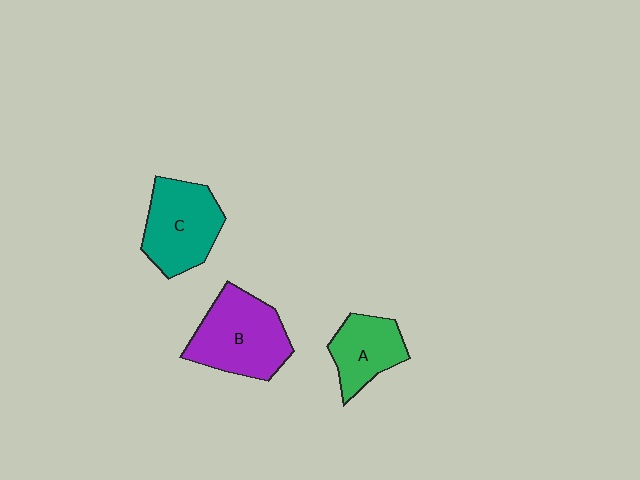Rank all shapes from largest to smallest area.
From largest to smallest: B (purple), C (teal), A (green).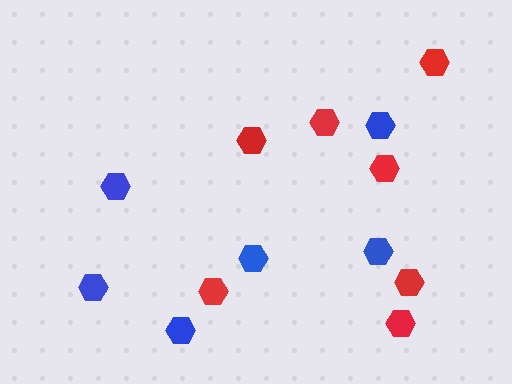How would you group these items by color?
There are 2 groups: one group of red hexagons (7) and one group of blue hexagons (6).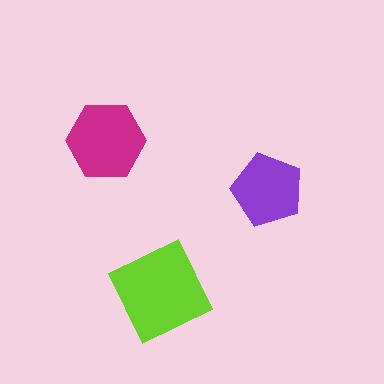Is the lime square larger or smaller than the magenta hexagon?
Larger.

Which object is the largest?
The lime square.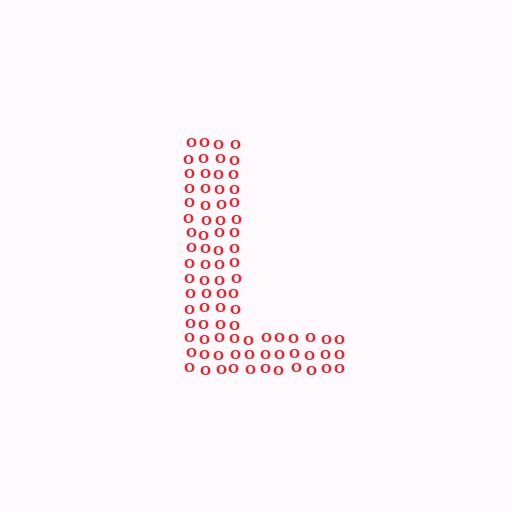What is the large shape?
The large shape is the letter L.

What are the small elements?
The small elements are letter O's.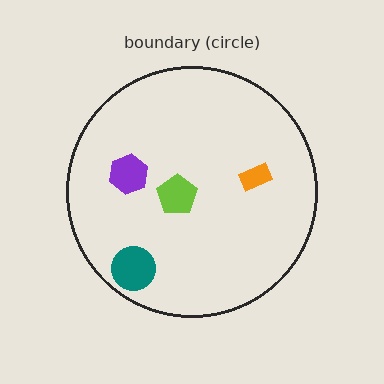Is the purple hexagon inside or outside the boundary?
Inside.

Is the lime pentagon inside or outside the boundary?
Inside.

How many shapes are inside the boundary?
4 inside, 0 outside.